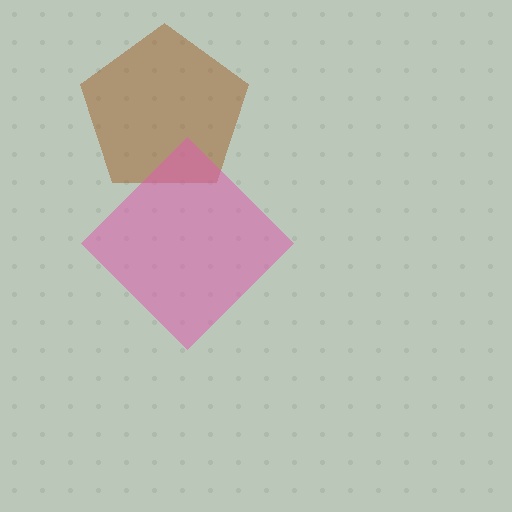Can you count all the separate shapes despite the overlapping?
Yes, there are 2 separate shapes.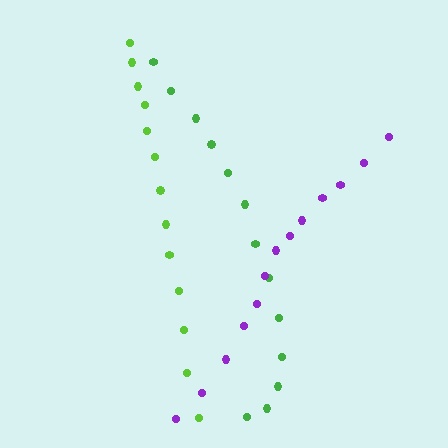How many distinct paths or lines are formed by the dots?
There are 3 distinct paths.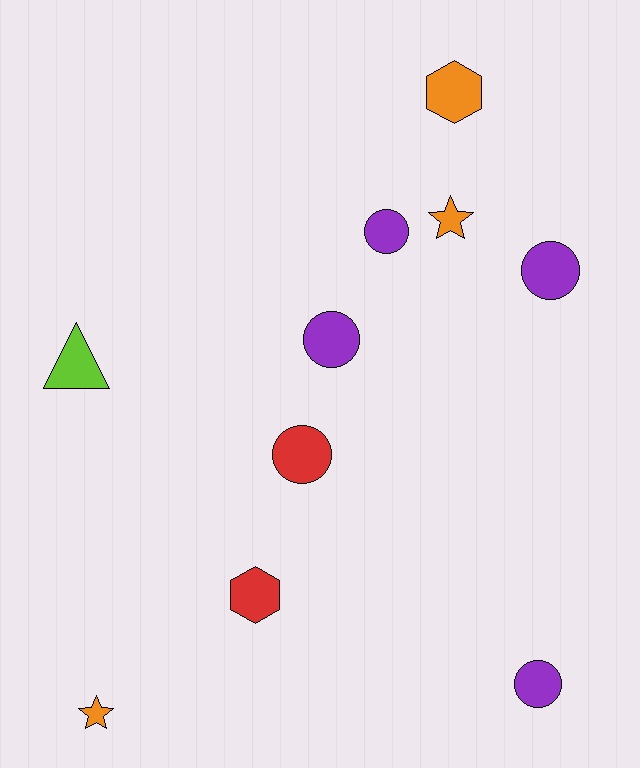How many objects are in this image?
There are 10 objects.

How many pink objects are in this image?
There are no pink objects.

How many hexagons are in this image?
There are 2 hexagons.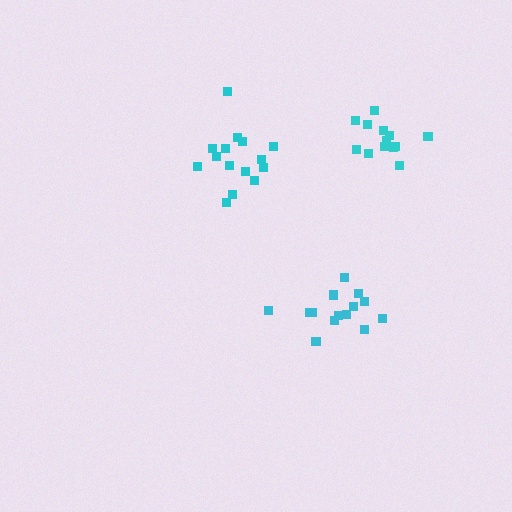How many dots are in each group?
Group 1: 15 dots, Group 2: 13 dots, Group 3: 15 dots (43 total).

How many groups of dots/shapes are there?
There are 3 groups.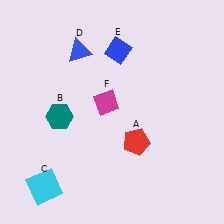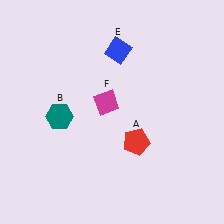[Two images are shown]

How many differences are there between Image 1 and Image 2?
There are 2 differences between the two images.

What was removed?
The cyan square (C), the blue triangle (D) were removed in Image 2.